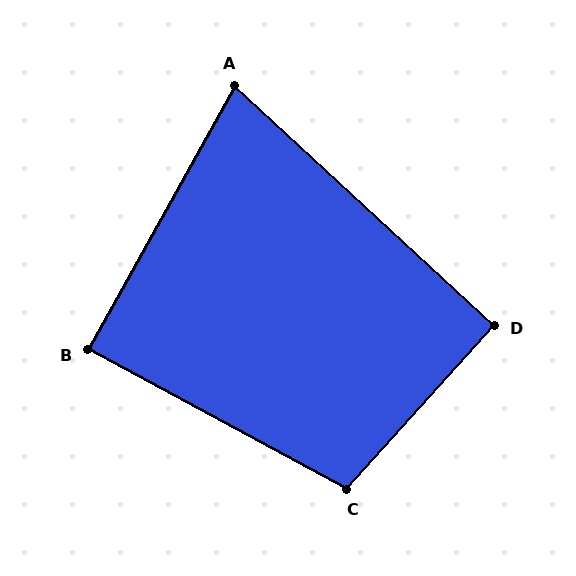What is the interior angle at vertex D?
Approximately 91 degrees (approximately right).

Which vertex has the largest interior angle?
C, at approximately 104 degrees.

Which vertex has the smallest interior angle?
A, at approximately 76 degrees.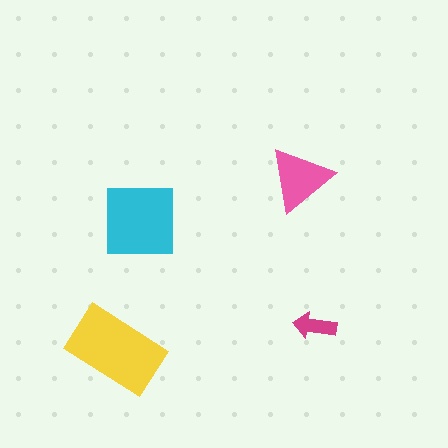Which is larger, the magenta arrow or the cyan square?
The cyan square.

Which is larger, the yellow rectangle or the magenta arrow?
The yellow rectangle.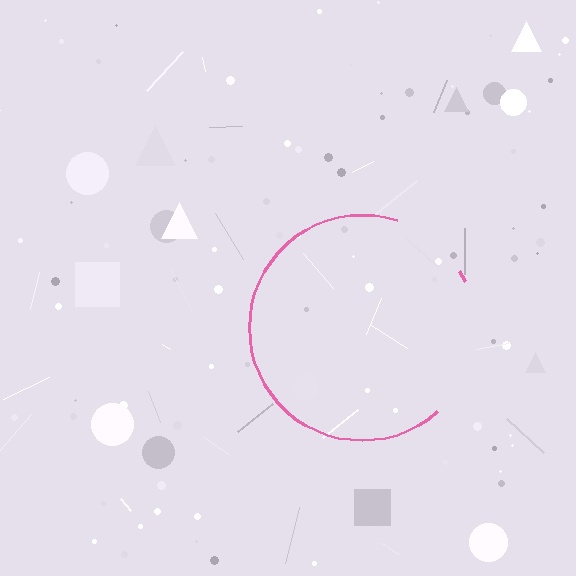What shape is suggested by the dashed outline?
The dashed outline suggests a circle.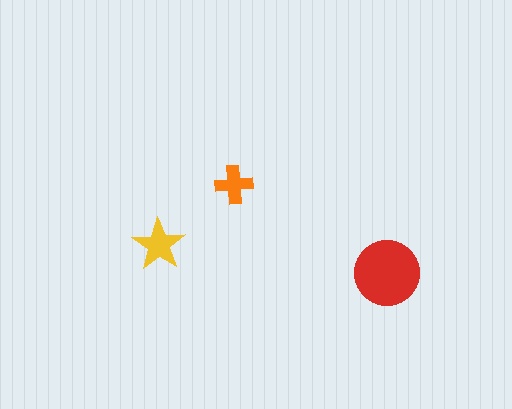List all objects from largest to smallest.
The red circle, the yellow star, the orange cross.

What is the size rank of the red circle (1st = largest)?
1st.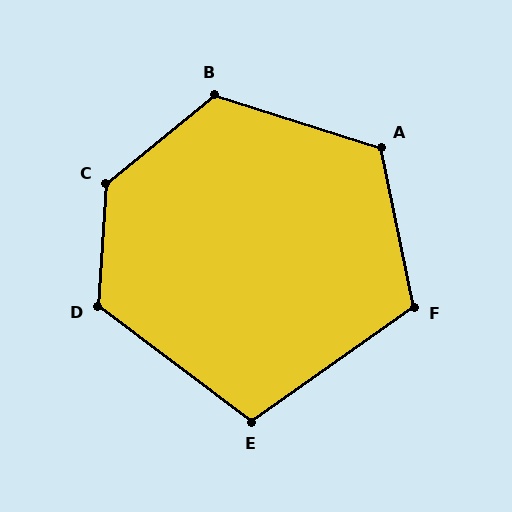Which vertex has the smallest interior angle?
E, at approximately 108 degrees.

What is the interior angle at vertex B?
Approximately 123 degrees (obtuse).